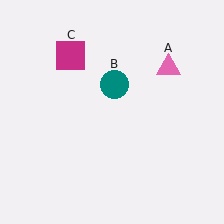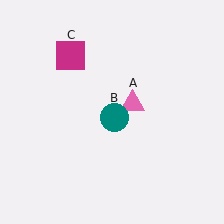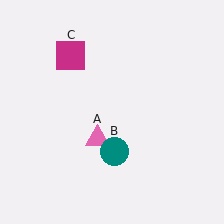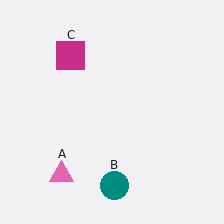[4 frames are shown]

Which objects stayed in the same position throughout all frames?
Magenta square (object C) remained stationary.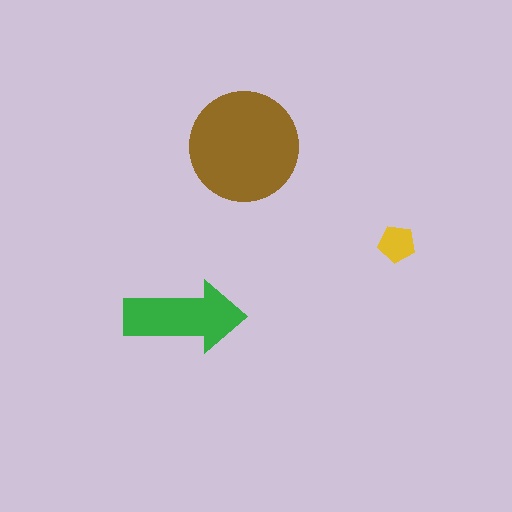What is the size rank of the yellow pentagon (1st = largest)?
3rd.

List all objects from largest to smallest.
The brown circle, the green arrow, the yellow pentagon.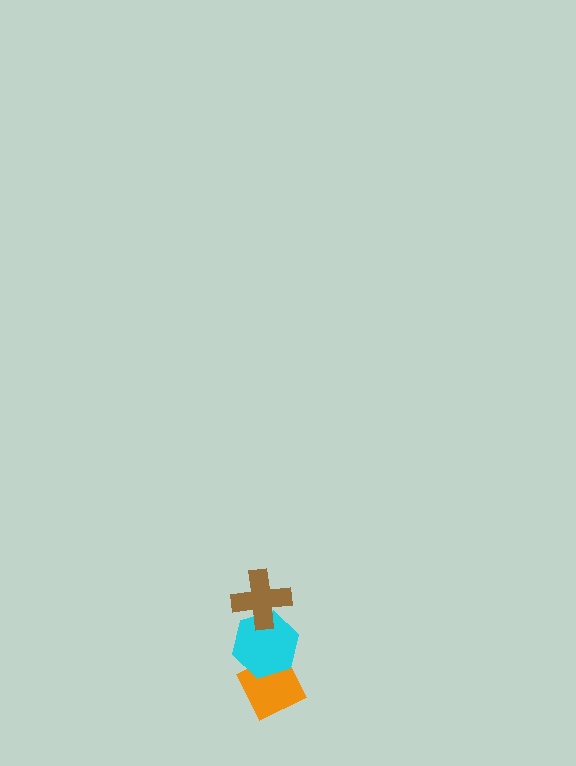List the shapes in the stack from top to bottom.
From top to bottom: the brown cross, the cyan hexagon, the orange diamond.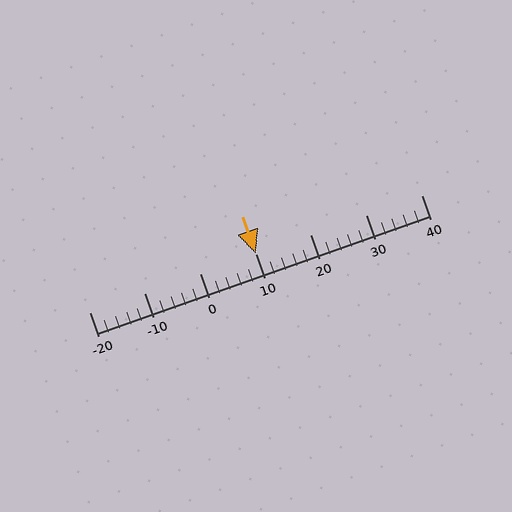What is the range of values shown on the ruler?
The ruler shows values from -20 to 40.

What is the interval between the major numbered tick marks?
The major tick marks are spaced 10 units apart.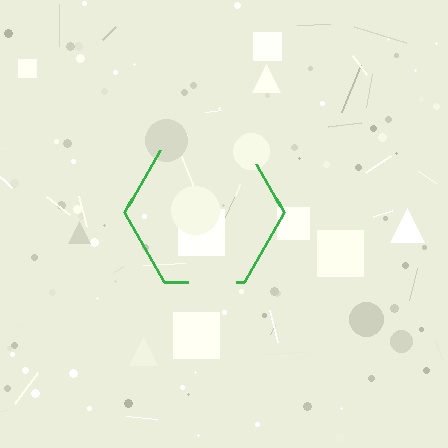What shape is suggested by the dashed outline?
The dashed outline suggests a hexagon.